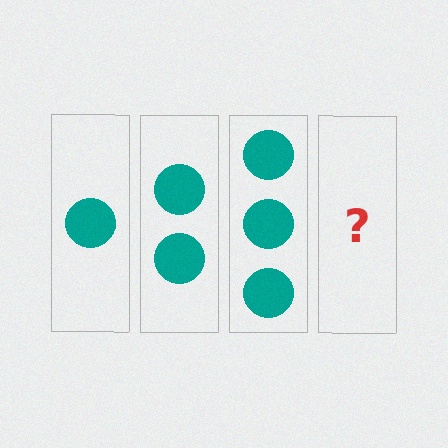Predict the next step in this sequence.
The next step is 4 circles.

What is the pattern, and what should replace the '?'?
The pattern is that each step adds one more circle. The '?' should be 4 circles.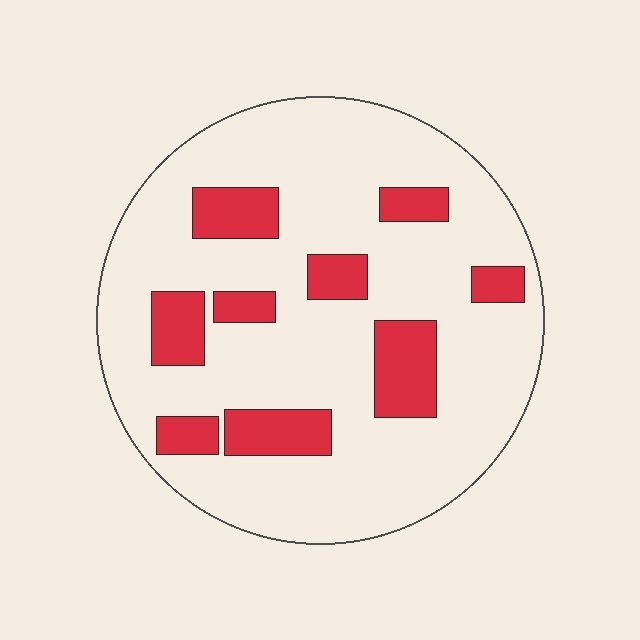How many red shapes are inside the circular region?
9.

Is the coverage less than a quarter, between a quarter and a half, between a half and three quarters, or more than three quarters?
Less than a quarter.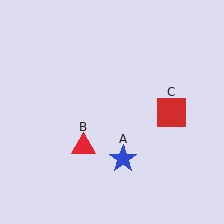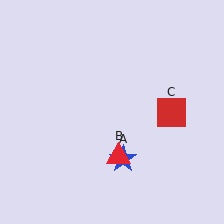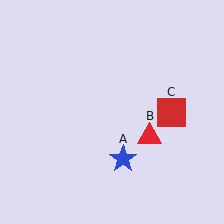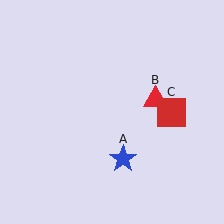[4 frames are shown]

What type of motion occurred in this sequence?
The red triangle (object B) rotated counterclockwise around the center of the scene.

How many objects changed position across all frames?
1 object changed position: red triangle (object B).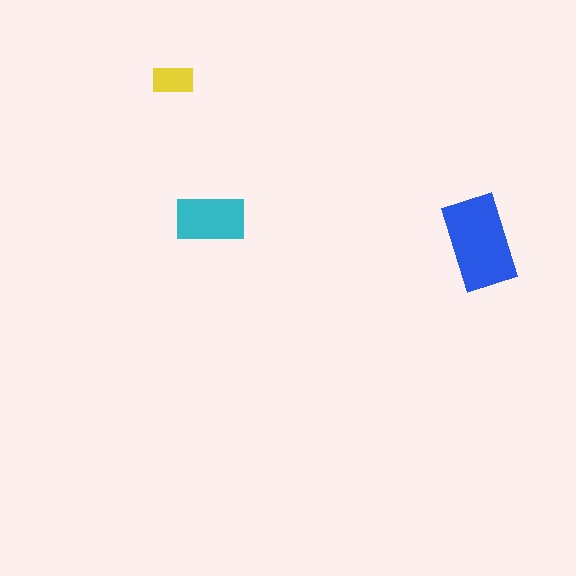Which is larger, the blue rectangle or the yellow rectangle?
The blue one.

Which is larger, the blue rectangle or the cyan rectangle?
The blue one.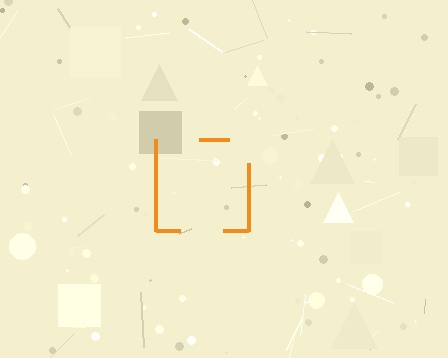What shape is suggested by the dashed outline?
The dashed outline suggests a square.